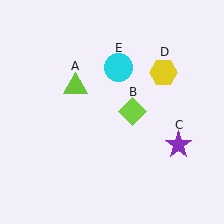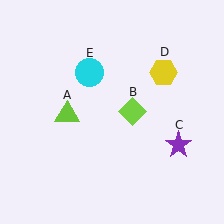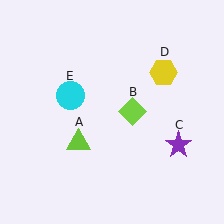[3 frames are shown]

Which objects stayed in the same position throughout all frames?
Lime diamond (object B) and purple star (object C) and yellow hexagon (object D) remained stationary.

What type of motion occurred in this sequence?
The lime triangle (object A), cyan circle (object E) rotated counterclockwise around the center of the scene.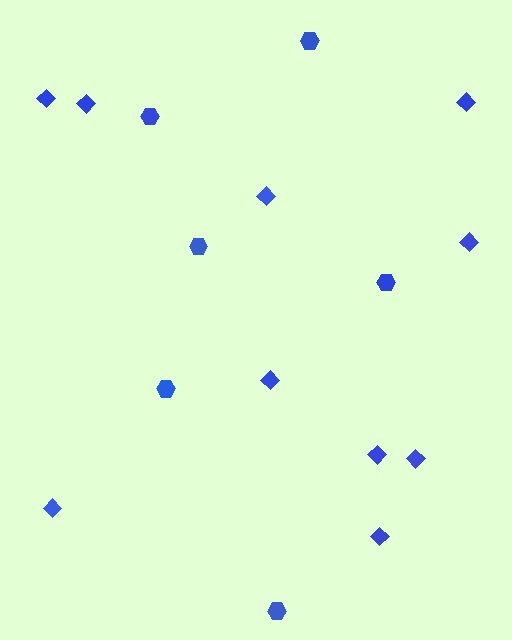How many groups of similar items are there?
There are 2 groups: one group of hexagons (6) and one group of diamonds (10).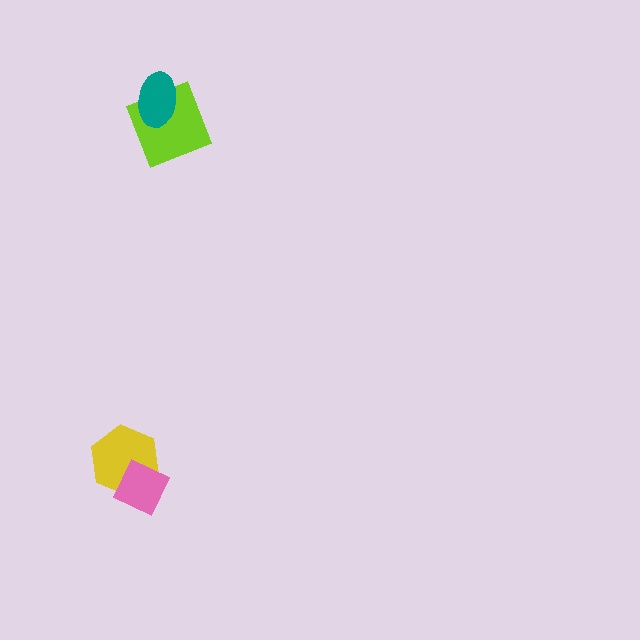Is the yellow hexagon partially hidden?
Yes, it is partially covered by another shape.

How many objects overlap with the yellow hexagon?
1 object overlaps with the yellow hexagon.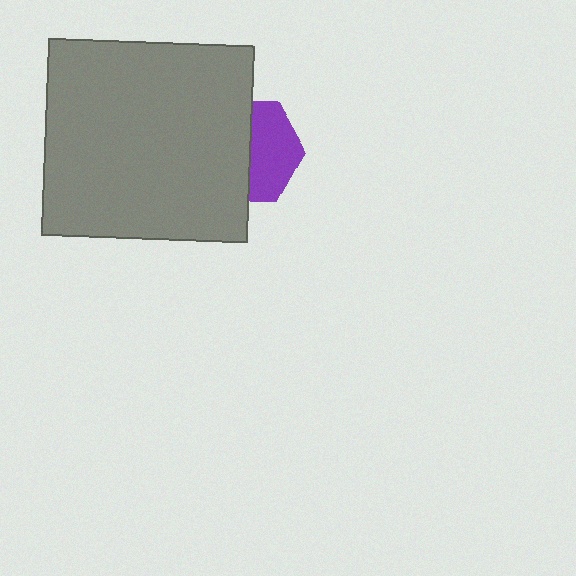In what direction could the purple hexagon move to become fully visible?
The purple hexagon could move right. That would shift it out from behind the gray rectangle entirely.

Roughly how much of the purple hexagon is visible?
About half of it is visible (roughly 48%).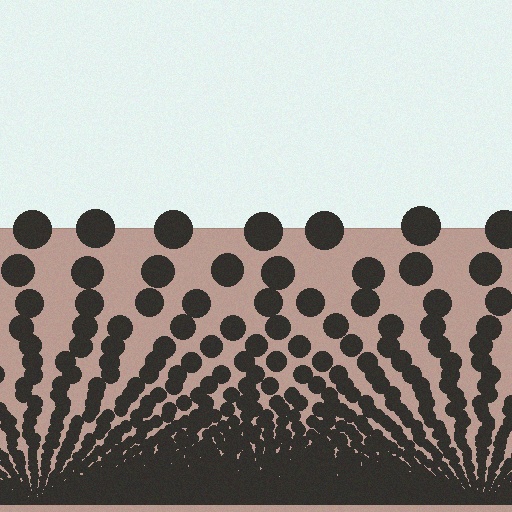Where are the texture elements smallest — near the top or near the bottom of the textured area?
Near the bottom.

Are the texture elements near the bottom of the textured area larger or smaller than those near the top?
Smaller. The gradient is inverted — elements near the bottom are smaller and denser.